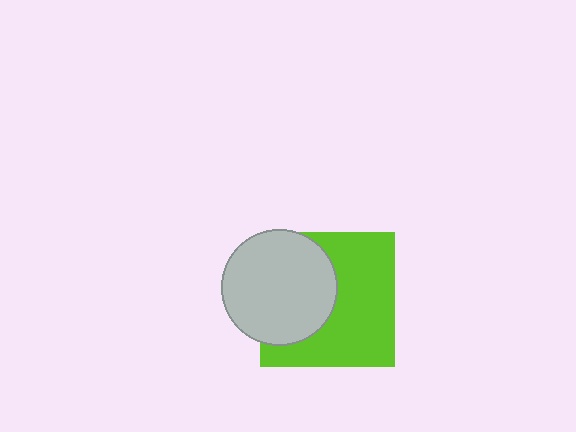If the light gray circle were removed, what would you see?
You would see the complete lime square.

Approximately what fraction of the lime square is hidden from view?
Roughly 41% of the lime square is hidden behind the light gray circle.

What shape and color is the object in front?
The object in front is a light gray circle.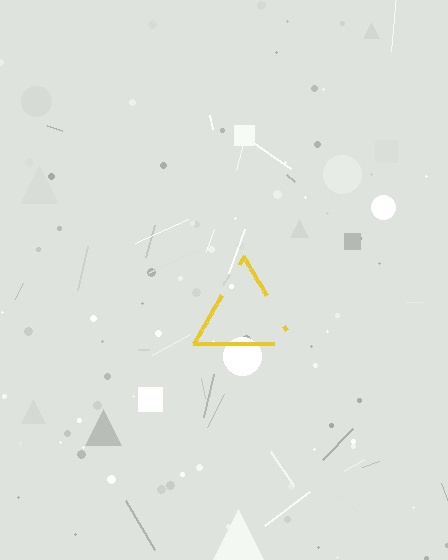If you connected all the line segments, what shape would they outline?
They would outline a triangle.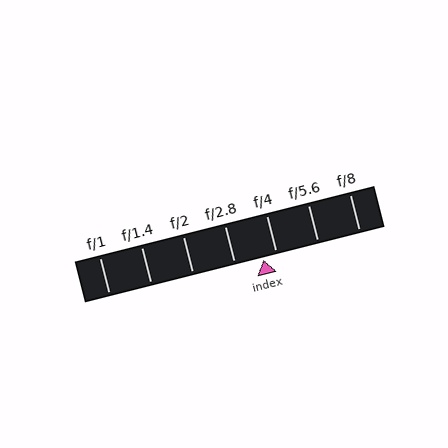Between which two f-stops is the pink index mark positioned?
The index mark is between f/2.8 and f/4.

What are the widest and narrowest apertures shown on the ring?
The widest aperture shown is f/1 and the narrowest is f/8.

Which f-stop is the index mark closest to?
The index mark is closest to f/4.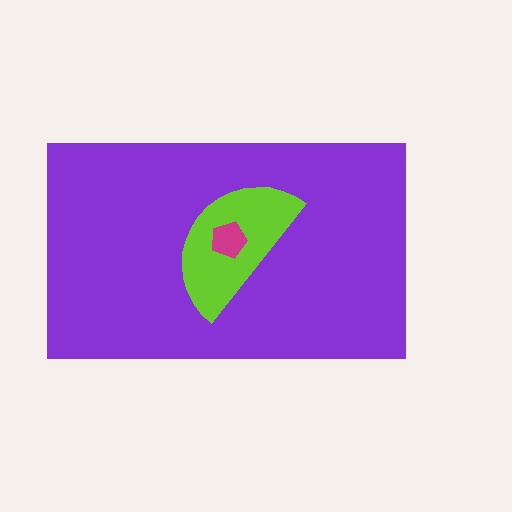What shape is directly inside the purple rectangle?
The lime semicircle.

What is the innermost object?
The magenta pentagon.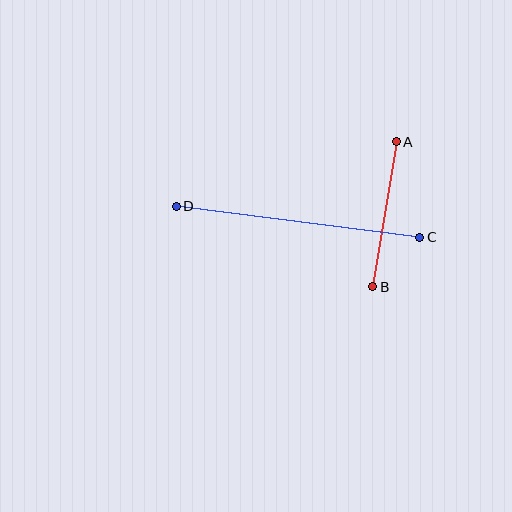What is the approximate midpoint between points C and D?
The midpoint is at approximately (298, 222) pixels.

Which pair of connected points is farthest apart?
Points C and D are farthest apart.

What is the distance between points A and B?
The distance is approximately 147 pixels.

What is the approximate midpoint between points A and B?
The midpoint is at approximately (385, 214) pixels.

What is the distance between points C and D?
The distance is approximately 246 pixels.